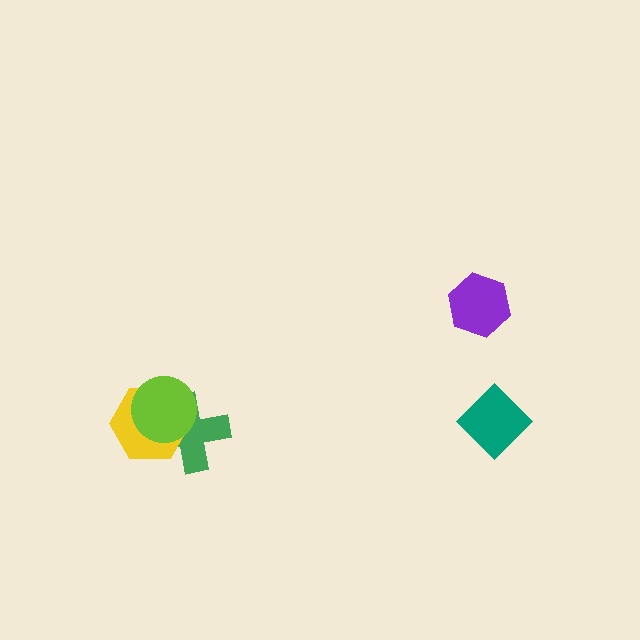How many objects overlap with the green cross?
2 objects overlap with the green cross.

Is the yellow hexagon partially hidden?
Yes, it is partially covered by another shape.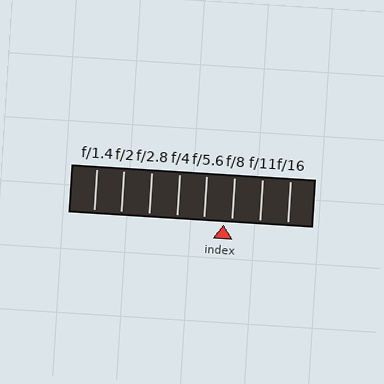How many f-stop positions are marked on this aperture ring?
There are 8 f-stop positions marked.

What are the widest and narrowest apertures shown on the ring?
The widest aperture shown is f/1.4 and the narrowest is f/16.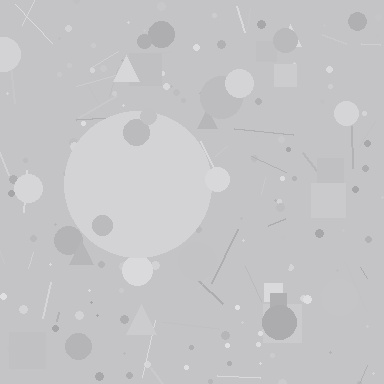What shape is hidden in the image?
A circle is hidden in the image.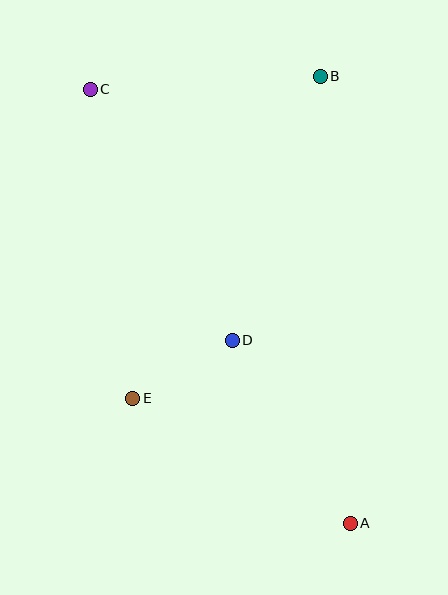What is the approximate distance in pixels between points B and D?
The distance between B and D is approximately 278 pixels.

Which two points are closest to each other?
Points D and E are closest to each other.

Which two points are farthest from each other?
Points A and C are farthest from each other.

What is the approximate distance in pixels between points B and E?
The distance between B and E is approximately 373 pixels.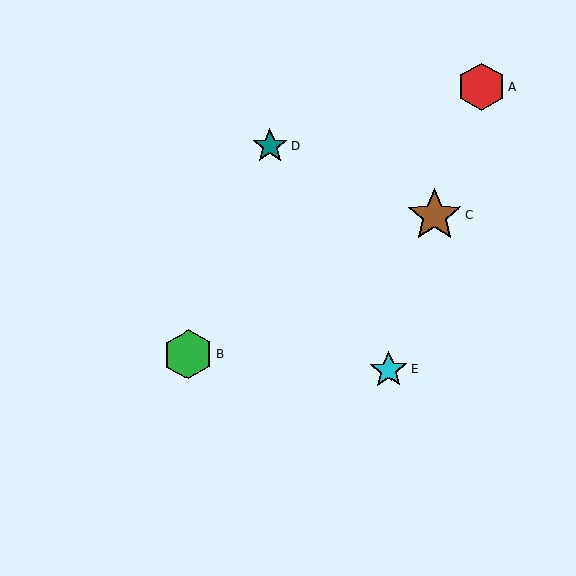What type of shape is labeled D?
Shape D is a teal star.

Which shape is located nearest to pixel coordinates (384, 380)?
The cyan star (labeled E) at (389, 370) is nearest to that location.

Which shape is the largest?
The brown star (labeled C) is the largest.